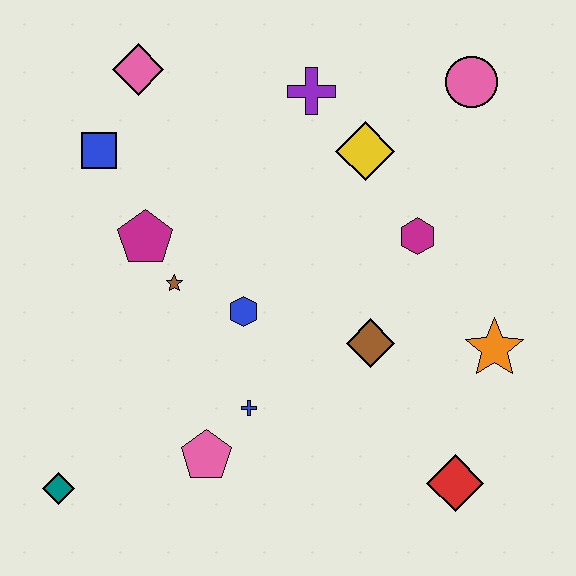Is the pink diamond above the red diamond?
Yes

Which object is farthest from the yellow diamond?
The teal diamond is farthest from the yellow diamond.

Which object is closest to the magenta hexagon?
The yellow diamond is closest to the magenta hexagon.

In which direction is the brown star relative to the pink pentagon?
The brown star is above the pink pentagon.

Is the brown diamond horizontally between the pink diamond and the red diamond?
Yes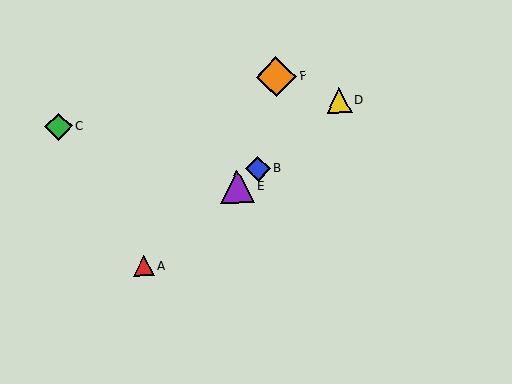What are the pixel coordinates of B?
Object B is at (258, 169).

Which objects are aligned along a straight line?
Objects A, B, D, E are aligned along a straight line.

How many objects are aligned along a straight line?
4 objects (A, B, D, E) are aligned along a straight line.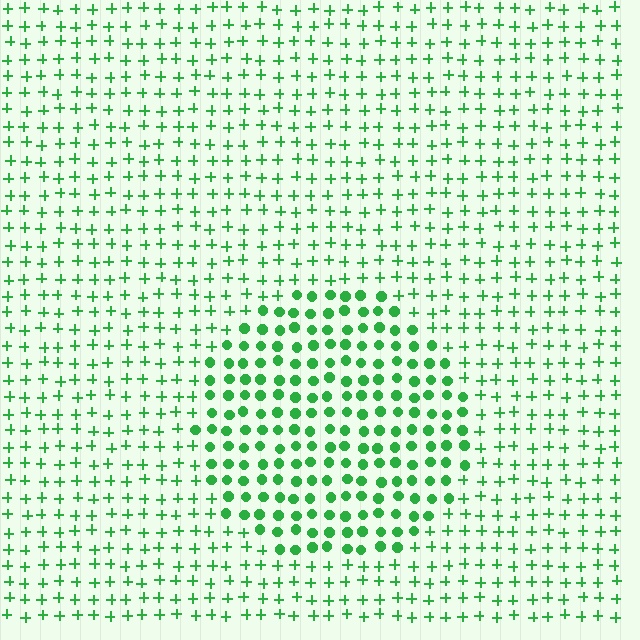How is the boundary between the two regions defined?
The boundary is defined by a change in element shape: circles inside vs. plus signs outside. All elements share the same color and spacing.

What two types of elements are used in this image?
The image uses circles inside the circle region and plus signs outside it.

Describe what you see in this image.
The image is filled with small green elements arranged in a uniform grid. A circle-shaped region contains circles, while the surrounding area contains plus signs. The boundary is defined purely by the change in element shape.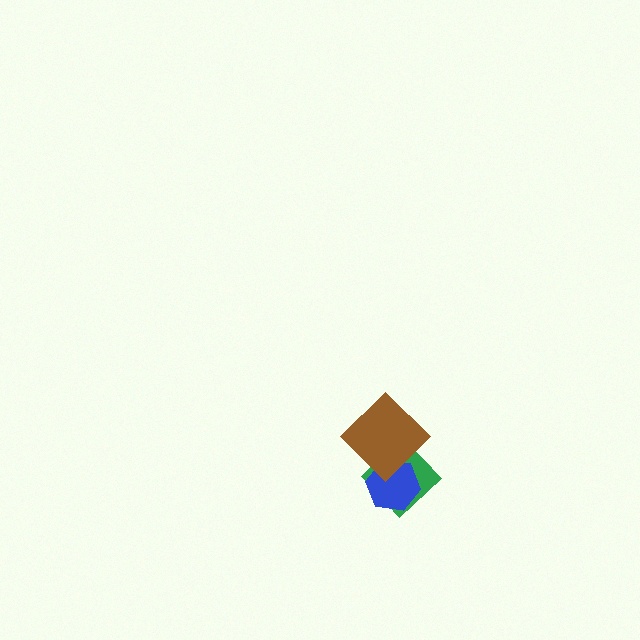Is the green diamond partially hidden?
Yes, it is partially covered by another shape.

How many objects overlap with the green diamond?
2 objects overlap with the green diamond.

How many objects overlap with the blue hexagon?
2 objects overlap with the blue hexagon.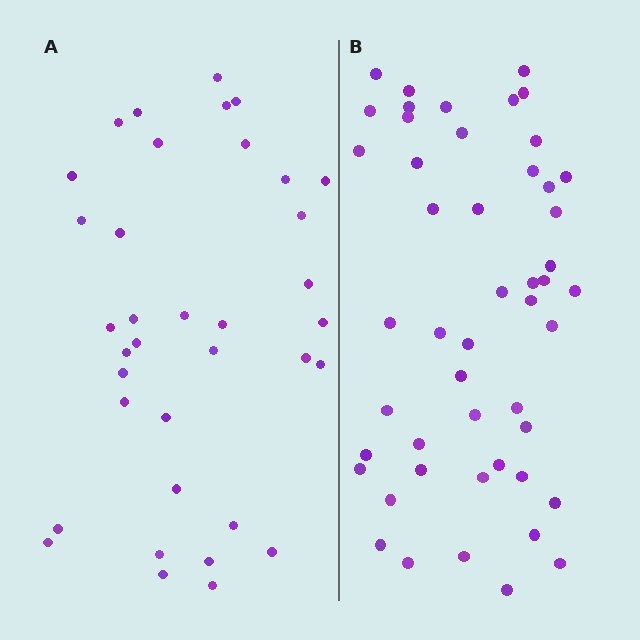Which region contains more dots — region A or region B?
Region B (the right region) has more dots.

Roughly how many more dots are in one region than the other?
Region B has approximately 15 more dots than region A.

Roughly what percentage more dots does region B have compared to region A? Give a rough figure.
About 35% more.